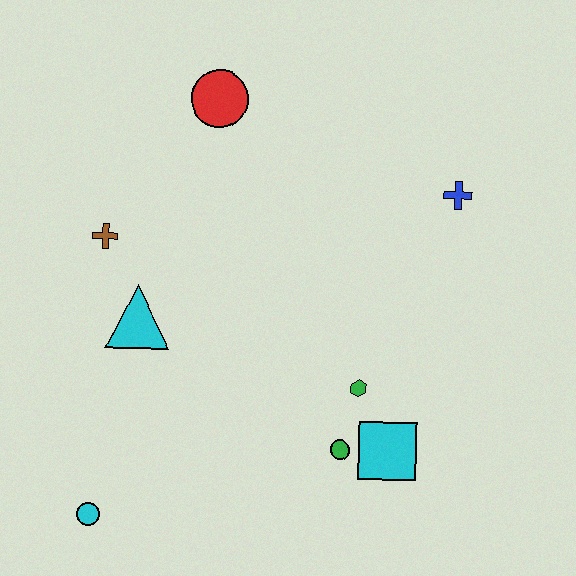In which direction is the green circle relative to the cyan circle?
The green circle is to the right of the cyan circle.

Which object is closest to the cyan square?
The green circle is closest to the cyan square.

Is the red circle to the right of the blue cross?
No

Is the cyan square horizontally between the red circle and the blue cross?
Yes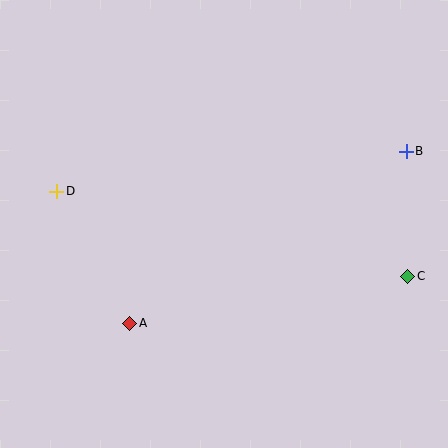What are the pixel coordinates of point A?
Point A is at (130, 323).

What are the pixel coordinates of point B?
Point B is at (406, 151).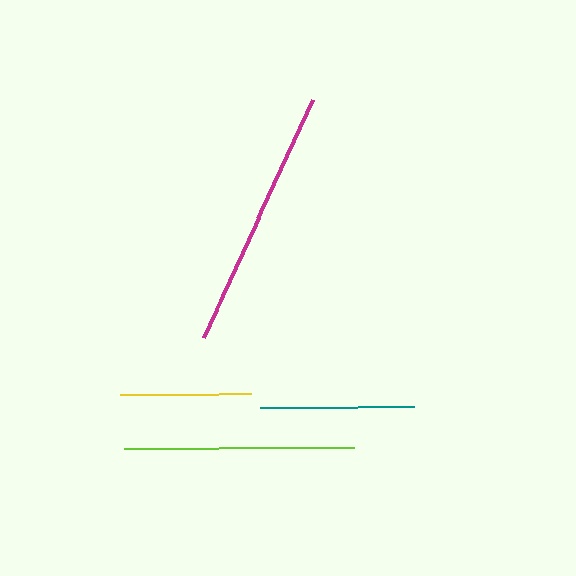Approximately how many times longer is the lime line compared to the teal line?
The lime line is approximately 1.5 times the length of the teal line.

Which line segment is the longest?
The magenta line is the longest at approximately 261 pixels.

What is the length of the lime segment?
The lime segment is approximately 230 pixels long.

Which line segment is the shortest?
The yellow line is the shortest at approximately 131 pixels.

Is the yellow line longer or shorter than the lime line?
The lime line is longer than the yellow line.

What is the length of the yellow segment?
The yellow segment is approximately 131 pixels long.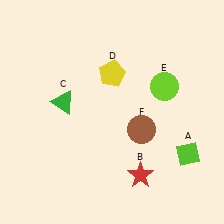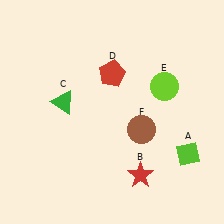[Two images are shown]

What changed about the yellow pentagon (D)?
In Image 1, D is yellow. In Image 2, it changed to red.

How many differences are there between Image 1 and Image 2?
There is 1 difference between the two images.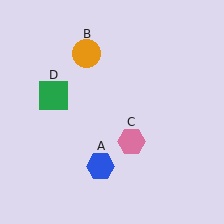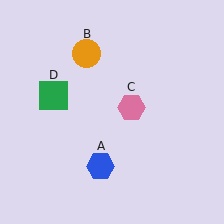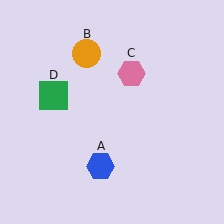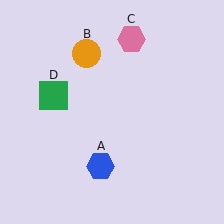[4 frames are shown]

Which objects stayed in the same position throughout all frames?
Blue hexagon (object A) and orange circle (object B) and green square (object D) remained stationary.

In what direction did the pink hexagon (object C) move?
The pink hexagon (object C) moved up.